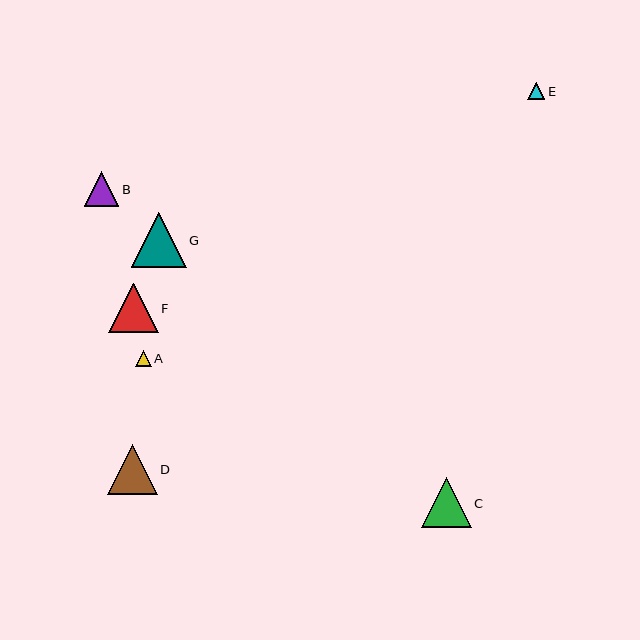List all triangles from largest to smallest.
From largest to smallest: G, C, D, F, B, E, A.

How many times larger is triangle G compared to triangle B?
Triangle G is approximately 1.6 times the size of triangle B.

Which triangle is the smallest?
Triangle A is the smallest with a size of approximately 16 pixels.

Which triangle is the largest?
Triangle G is the largest with a size of approximately 55 pixels.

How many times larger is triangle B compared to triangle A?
Triangle B is approximately 2.2 times the size of triangle A.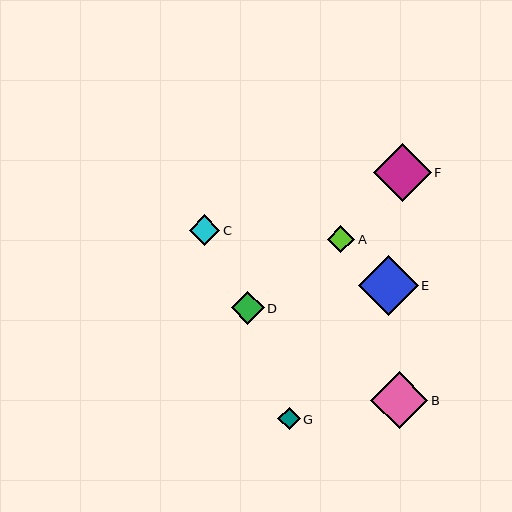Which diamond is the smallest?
Diamond G is the smallest with a size of approximately 23 pixels.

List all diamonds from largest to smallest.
From largest to smallest: E, F, B, D, C, A, G.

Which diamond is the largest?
Diamond E is the largest with a size of approximately 60 pixels.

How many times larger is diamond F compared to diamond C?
Diamond F is approximately 1.9 times the size of diamond C.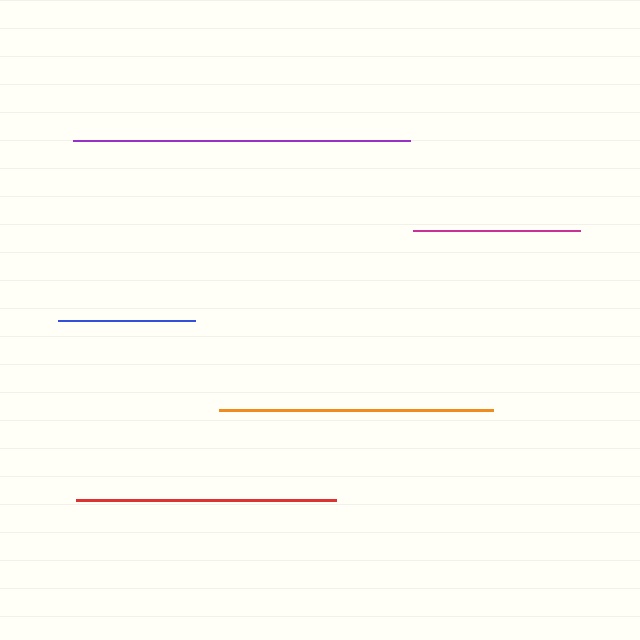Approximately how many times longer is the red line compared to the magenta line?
The red line is approximately 1.6 times the length of the magenta line.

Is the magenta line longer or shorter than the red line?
The red line is longer than the magenta line.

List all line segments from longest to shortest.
From longest to shortest: purple, orange, red, magenta, blue.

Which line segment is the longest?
The purple line is the longest at approximately 338 pixels.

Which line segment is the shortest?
The blue line is the shortest at approximately 137 pixels.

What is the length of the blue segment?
The blue segment is approximately 137 pixels long.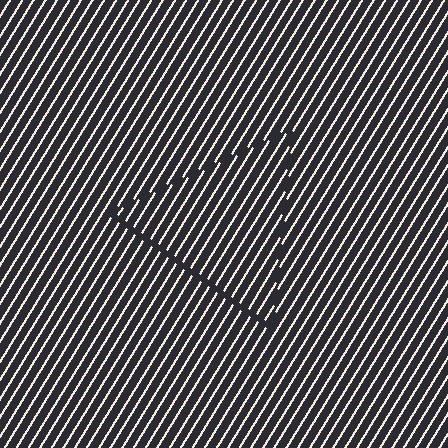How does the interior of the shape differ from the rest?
The interior of the shape contains the same grating, shifted by half a period — the contour is defined by the phase discontinuity where line-ends from the inner and outer gratings abut.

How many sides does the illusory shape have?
3 sides — the line-ends trace a triangle.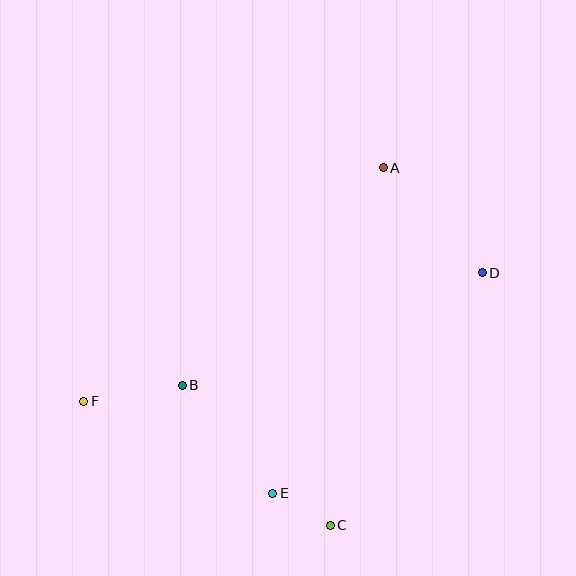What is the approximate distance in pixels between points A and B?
The distance between A and B is approximately 296 pixels.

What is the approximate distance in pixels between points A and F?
The distance between A and F is approximately 380 pixels.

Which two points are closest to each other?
Points C and E are closest to each other.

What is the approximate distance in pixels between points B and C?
The distance between B and C is approximately 204 pixels.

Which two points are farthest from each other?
Points D and F are farthest from each other.